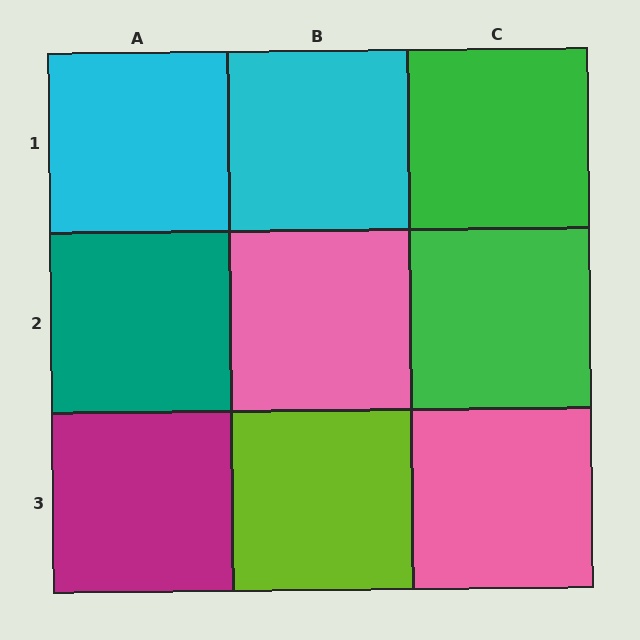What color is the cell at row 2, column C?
Green.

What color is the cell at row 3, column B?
Lime.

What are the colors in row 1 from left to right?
Cyan, cyan, green.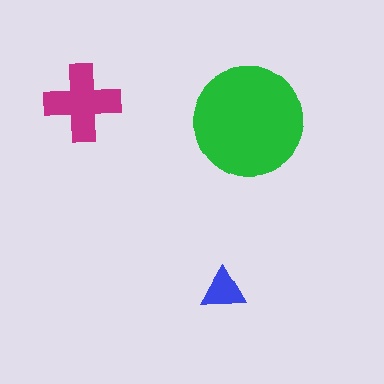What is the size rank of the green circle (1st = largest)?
1st.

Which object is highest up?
The magenta cross is topmost.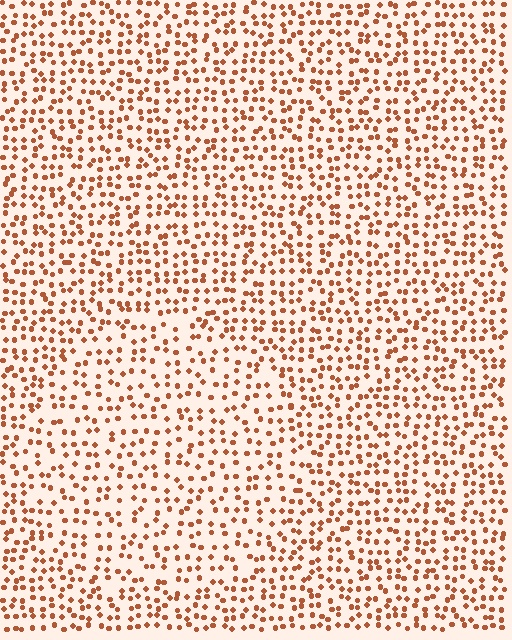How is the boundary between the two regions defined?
The boundary is defined by a change in element density (approximately 1.4x ratio). All elements are the same color, size, and shape.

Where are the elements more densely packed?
The elements are more densely packed outside the circle boundary.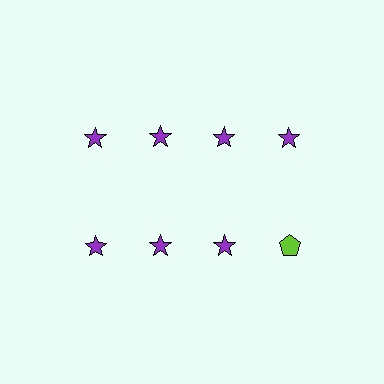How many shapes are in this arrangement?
There are 8 shapes arranged in a grid pattern.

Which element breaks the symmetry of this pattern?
The lime pentagon in the second row, second from right column breaks the symmetry. All other shapes are purple stars.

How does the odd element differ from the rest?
It differs in both color (lime instead of purple) and shape (pentagon instead of star).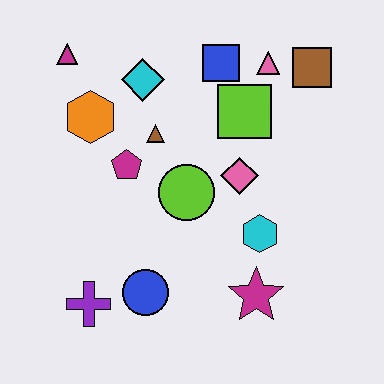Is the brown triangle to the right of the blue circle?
Yes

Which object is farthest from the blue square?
The purple cross is farthest from the blue square.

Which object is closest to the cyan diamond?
The brown triangle is closest to the cyan diamond.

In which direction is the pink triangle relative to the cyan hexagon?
The pink triangle is above the cyan hexagon.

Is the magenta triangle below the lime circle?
No